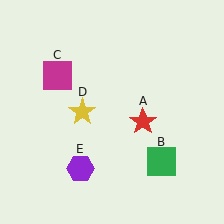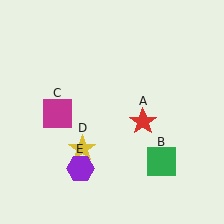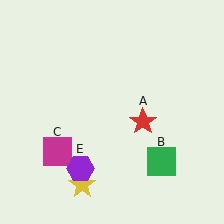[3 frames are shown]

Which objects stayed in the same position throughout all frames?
Red star (object A) and green square (object B) and purple hexagon (object E) remained stationary.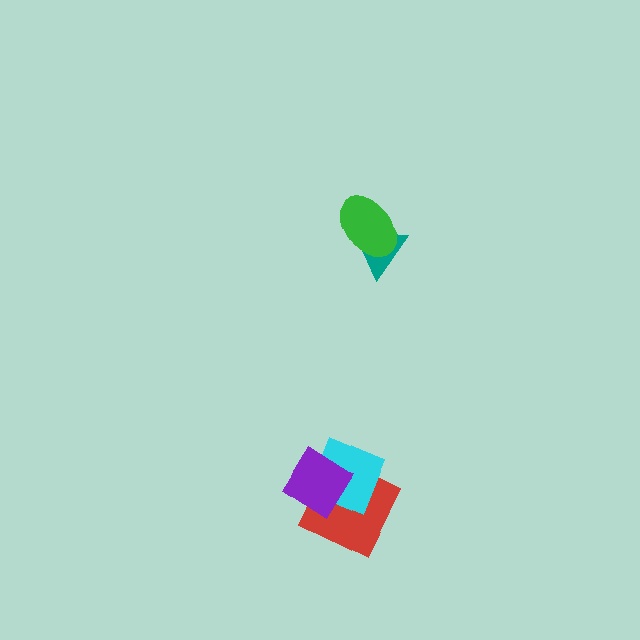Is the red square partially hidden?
Yes, it is partially covered by another shape.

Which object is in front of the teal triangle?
The green ellipse is in front of the teal triangle.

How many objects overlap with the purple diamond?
2 objects overlap with the purple diamond.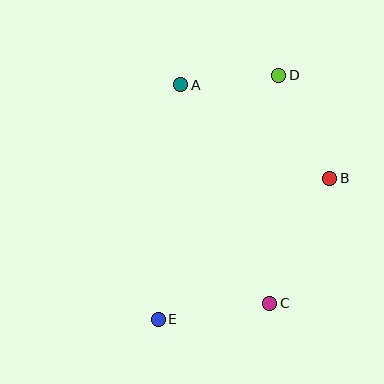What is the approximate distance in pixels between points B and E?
The distance between B and E is approximately 222 pixels.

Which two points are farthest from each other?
Points D and E are farthest from each other.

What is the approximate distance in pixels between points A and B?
The distance between A and B is approximately 176 pixels.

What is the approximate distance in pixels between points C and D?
The distance between C and D is approximately 228 pixels.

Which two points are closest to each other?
Points A and D are closest to each other.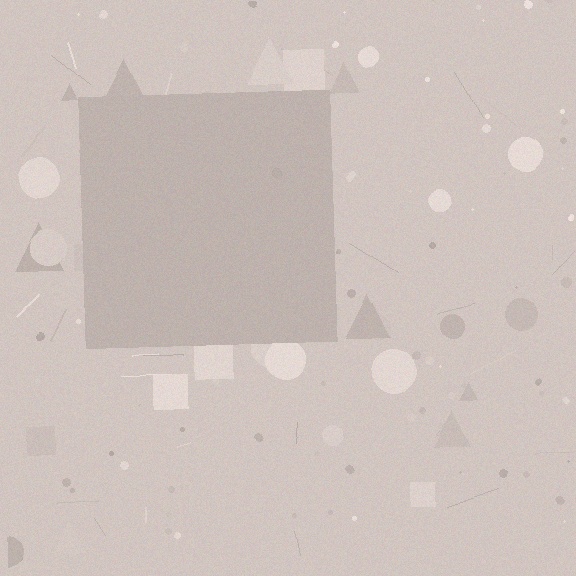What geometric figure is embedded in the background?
A square is embedded in the background.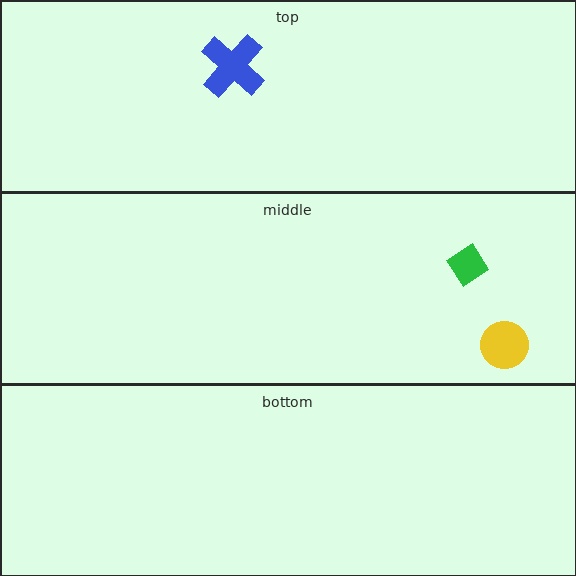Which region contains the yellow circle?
The middle region.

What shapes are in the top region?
The blue cross.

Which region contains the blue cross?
The top region.